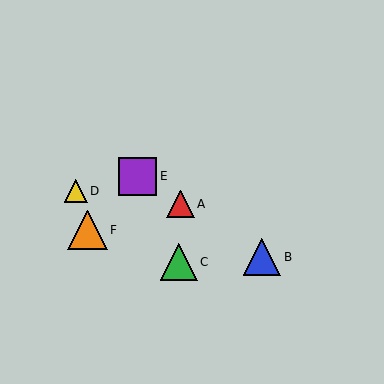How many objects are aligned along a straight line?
3 objects (A, B, E) are aligned along a straight line.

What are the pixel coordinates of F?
Object F is at (88, 230).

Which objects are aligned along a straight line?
Objects A, B, E are aligned along a straight line.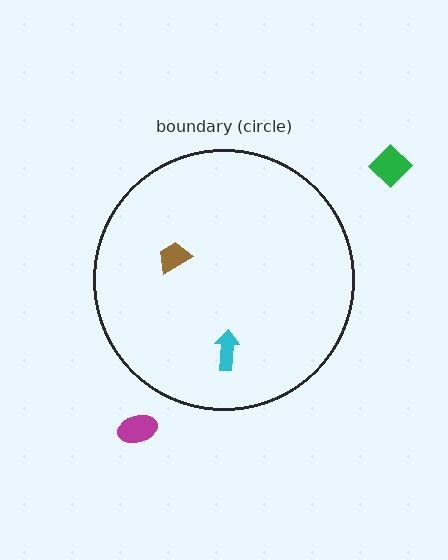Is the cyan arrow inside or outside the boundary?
Inside.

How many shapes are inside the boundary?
2 inside, 2 outside.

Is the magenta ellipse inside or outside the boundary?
Outside.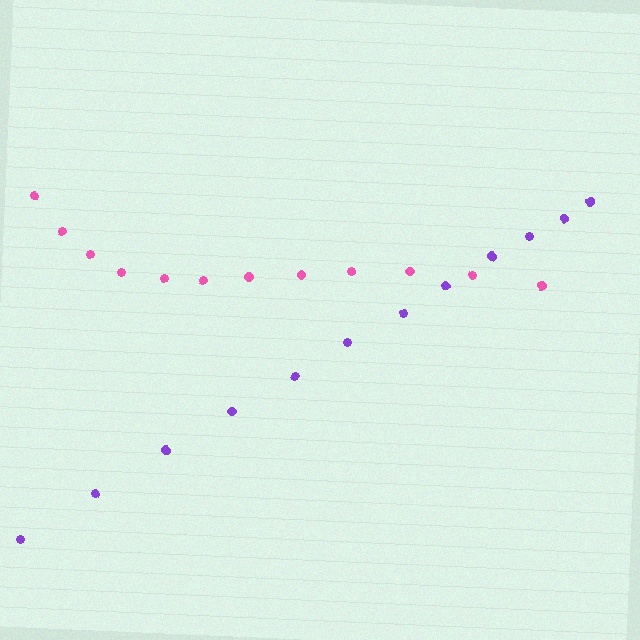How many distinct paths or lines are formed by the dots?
There are 2 distinct paths.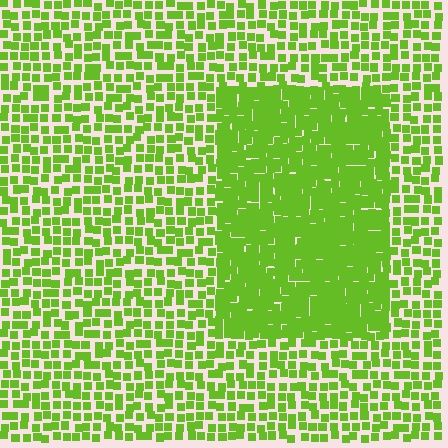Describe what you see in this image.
The image contains small lime elements arranged at two different densities. A rectangle-shaped region is visible where the elements are more densely packed than the surrounding area.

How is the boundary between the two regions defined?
The boundary is defined by a change in element density (approximately 2.0x ratio). All elements are the same color, size, and shape.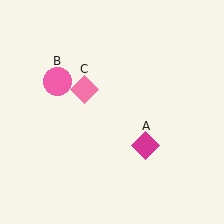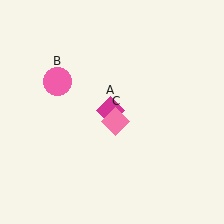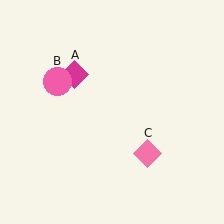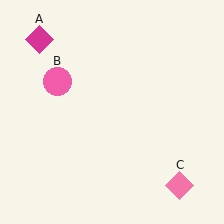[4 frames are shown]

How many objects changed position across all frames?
2 objects changed position: magenta diamond (object A), pink diamond (object C).